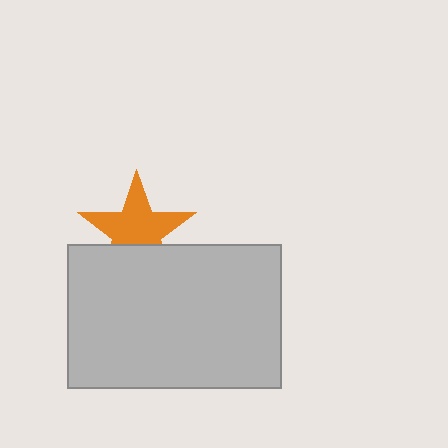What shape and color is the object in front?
The object in front is a light gray rectangle.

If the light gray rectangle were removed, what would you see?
You would see the complete orange star.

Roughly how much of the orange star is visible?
Most of it is visible (roughly 67%).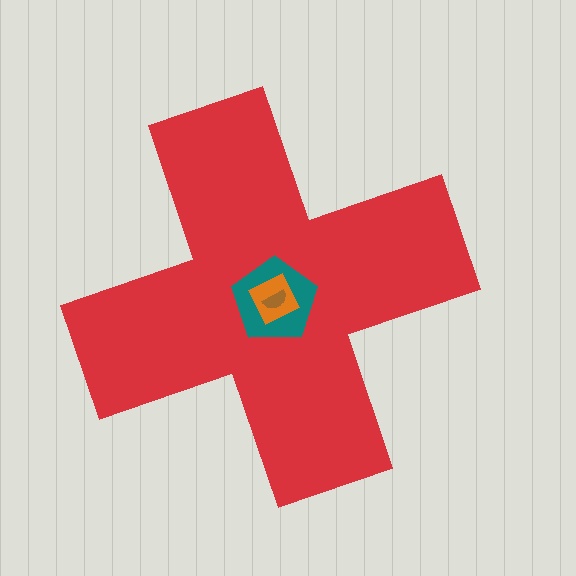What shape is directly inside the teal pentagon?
The orange square.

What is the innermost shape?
The brown semicircle.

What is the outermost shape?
The red cross.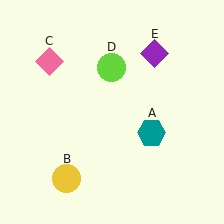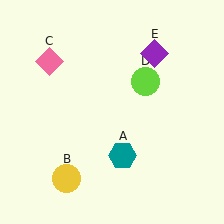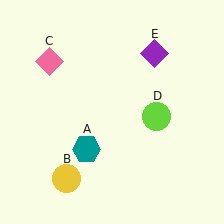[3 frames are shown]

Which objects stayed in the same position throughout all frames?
Yellow circle (object B) and pink diamond (object C) and purple diamond (object E) remained stationary.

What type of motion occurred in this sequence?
The teal hexagon (object A), lime circle (object D) rotated clockwise around the center of the scene.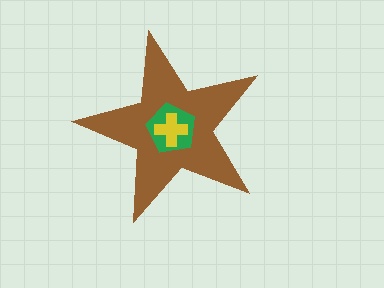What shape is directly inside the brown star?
The green pentagon.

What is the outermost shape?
The brown star.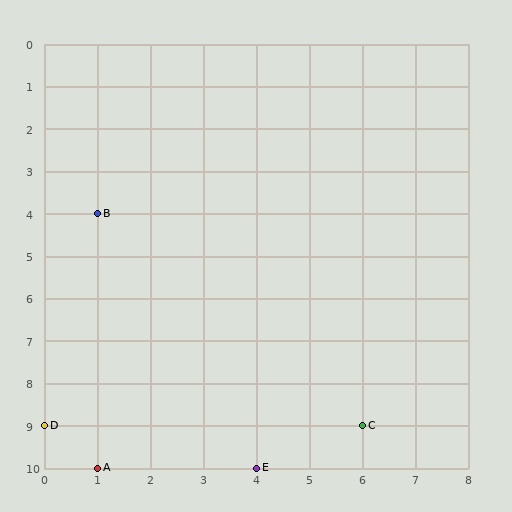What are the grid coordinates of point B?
Point B is at grid coordinates (1, 4).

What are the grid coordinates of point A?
Point A is at grid coordinates (1, 10).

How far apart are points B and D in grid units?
Points B and D are 1 column and 5 rows apart (about 5.1 grid units diagonally).